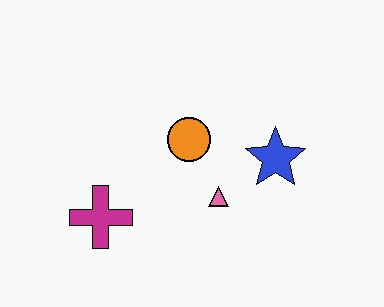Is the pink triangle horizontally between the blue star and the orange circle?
Yes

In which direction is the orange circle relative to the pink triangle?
The orange circle is above the pink triangle.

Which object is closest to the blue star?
The pink triangle is closest to the blue star.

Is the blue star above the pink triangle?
Yes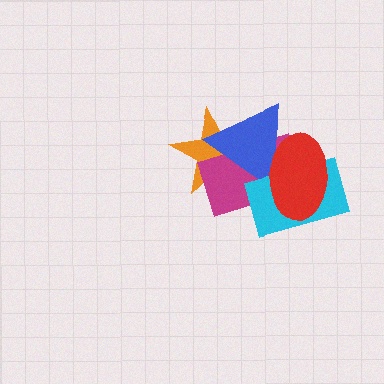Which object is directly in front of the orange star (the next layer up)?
The magenta rectangle is directly in front of the orange star.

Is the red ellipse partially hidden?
No, no other shape covers it.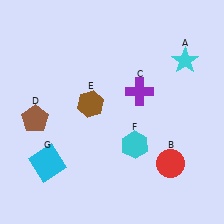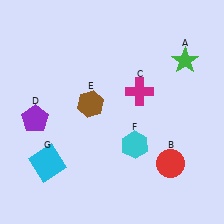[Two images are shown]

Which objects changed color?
A changed from cyan to green. C changed from purple to magenta. D changed from brown to purple.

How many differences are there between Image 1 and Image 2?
There are 3 differences between the two images.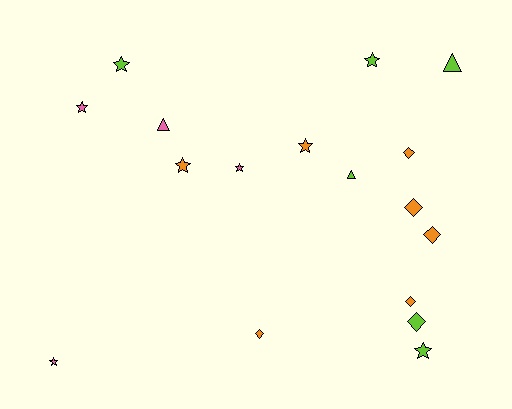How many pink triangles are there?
There is 1 pink triangle.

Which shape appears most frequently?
Star, with 8 objects.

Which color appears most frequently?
Orange, with 7 objects.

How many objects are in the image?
There are 17 objects.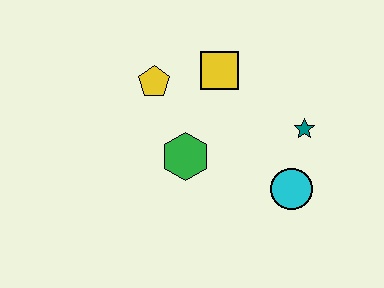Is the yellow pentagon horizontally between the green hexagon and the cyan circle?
No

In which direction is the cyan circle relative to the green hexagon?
The cyan circle is to the right of the green hexagon.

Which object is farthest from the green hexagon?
The teal star is farthest from the green hexagon.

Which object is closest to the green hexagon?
The yellow pentagon is closest to the green hexagon.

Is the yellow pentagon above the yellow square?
No